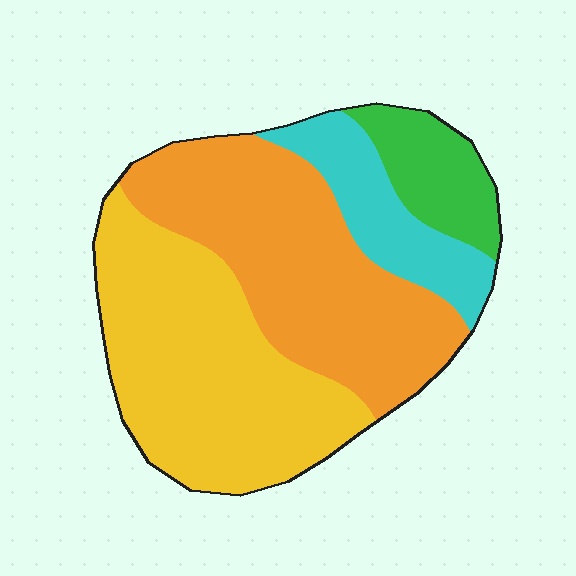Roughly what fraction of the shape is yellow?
Yellow takes up about two fifths (2/5) of the shape.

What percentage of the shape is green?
Green covers about 10% of the shape.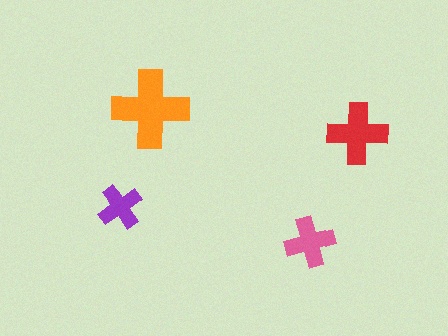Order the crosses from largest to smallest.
the orange one, the red one, the pink one, the purple one.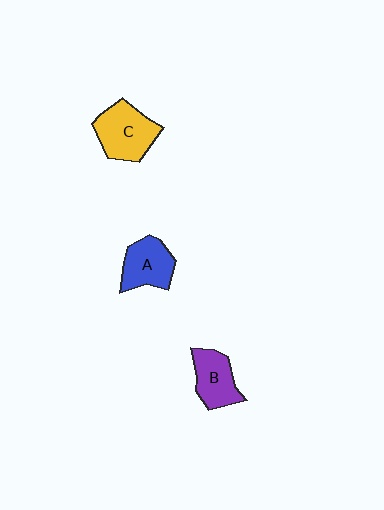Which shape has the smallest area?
Shape B (purple).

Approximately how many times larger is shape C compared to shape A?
Approximately 1.2 times.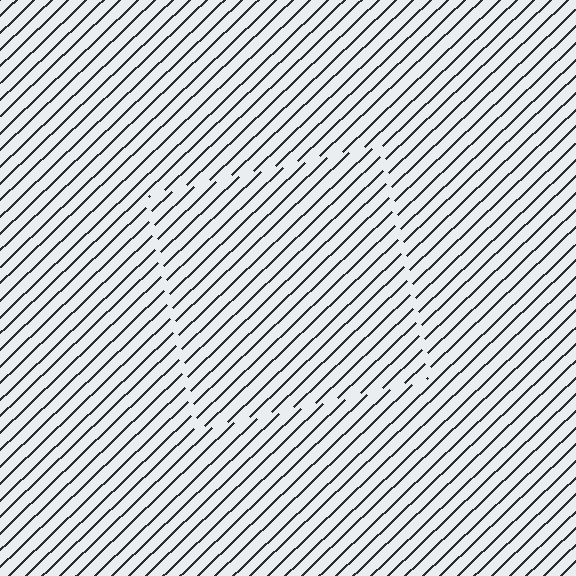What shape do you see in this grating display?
An illusory square. The interior of the shape contains the same grating, shifted by half a period — the contour is defined by the phase discontinuity where line-ends from the inner and outer gratings abut.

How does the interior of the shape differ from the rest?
The interior of the shape contains the same grating, shifted by half a period — the contour is defined by the phase discontinuity where line-ends from the inner and outer gratings abut.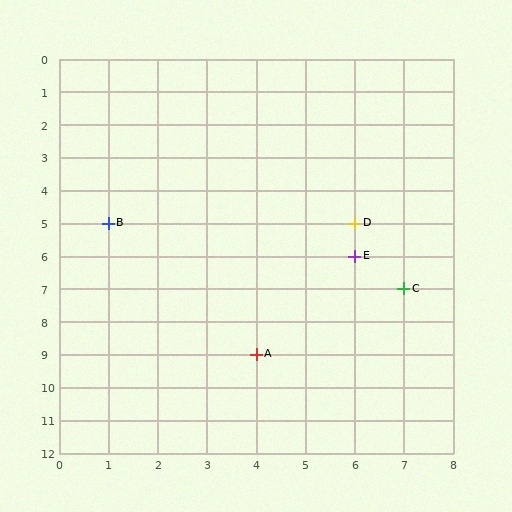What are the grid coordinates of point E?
Point E is at grid coordinates (6, 6).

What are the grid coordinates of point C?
Point C is at grid coordinates (7, 7).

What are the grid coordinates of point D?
Point D is at grid coordinates (6, 5).